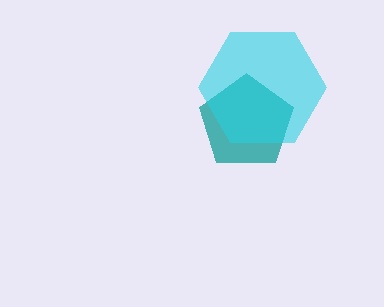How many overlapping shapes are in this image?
There are 2 overlapping shapes in the image.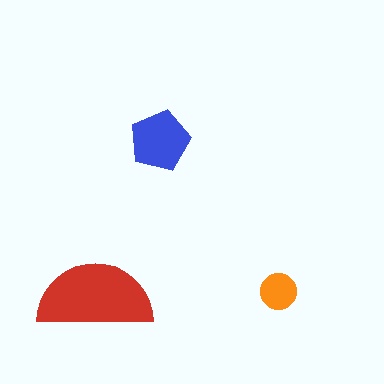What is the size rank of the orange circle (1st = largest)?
3rd.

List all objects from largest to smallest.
The red semicircle, the blue pentagon, the orange circle.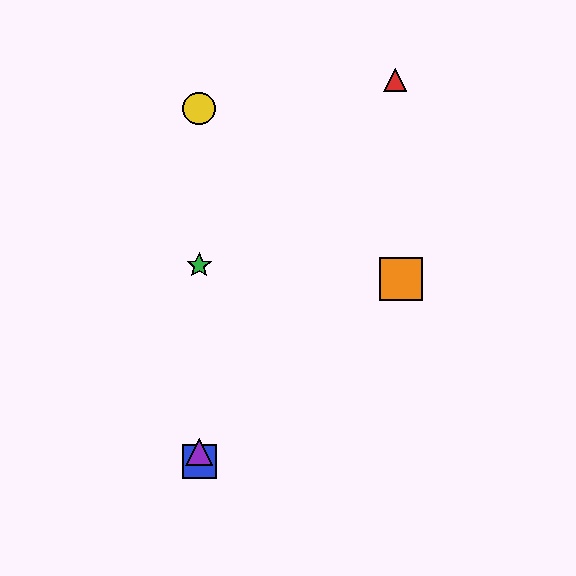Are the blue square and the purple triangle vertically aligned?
Yes, both are at x≈199.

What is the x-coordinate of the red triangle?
The red triangle is at x≈395.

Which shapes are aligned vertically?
The blue square, the green star, the yellow circle, the purple triangle are aligned vertically.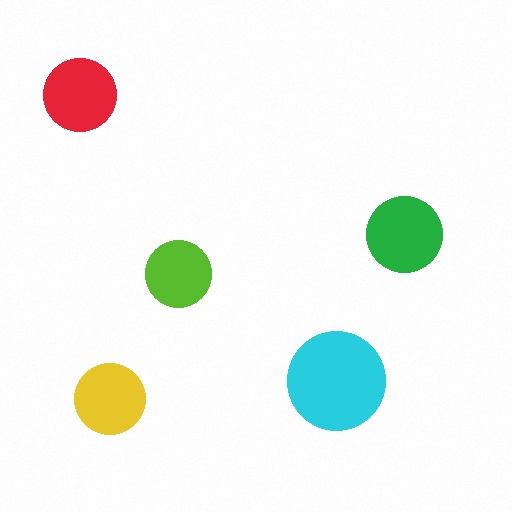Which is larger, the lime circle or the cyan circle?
The cyan one.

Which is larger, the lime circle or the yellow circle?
The yellow one.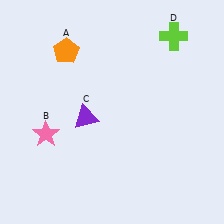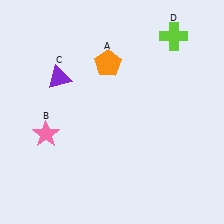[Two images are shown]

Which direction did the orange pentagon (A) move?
The orange pentagon (A) moved right.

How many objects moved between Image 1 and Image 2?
2 objects moved between the two images.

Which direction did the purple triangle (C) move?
The purple triangle (C) moved up.